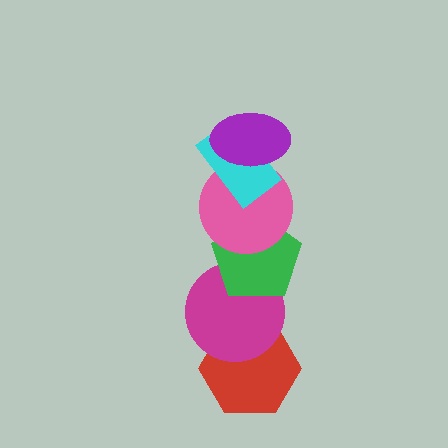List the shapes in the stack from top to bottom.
From top to bottom: the purple ellipse, the cyan rectangle, the pink circle, the green pentagon, the magenta circle, the red hexagon.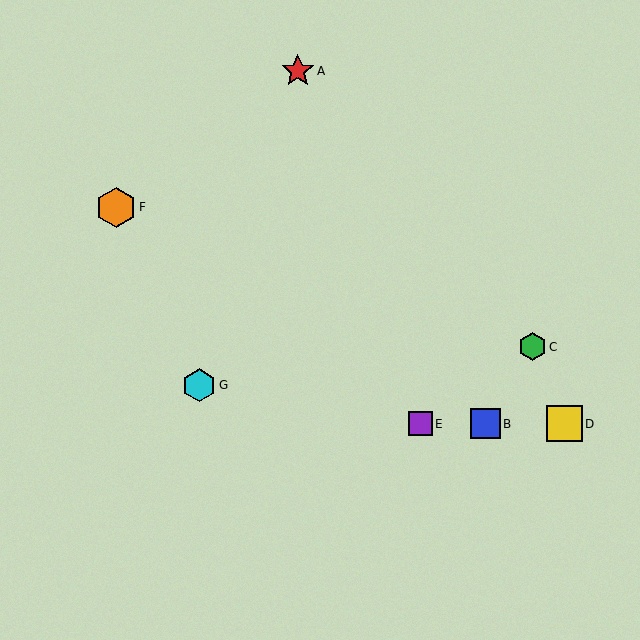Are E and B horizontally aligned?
Yes, both are at y≈424.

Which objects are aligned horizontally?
Objects B, D, E are aligned horizontally.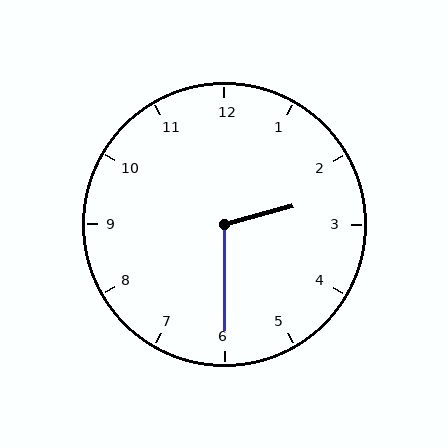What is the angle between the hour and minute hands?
Approximately 105 degrees.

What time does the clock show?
2:30.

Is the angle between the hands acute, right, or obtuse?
It is obtuse.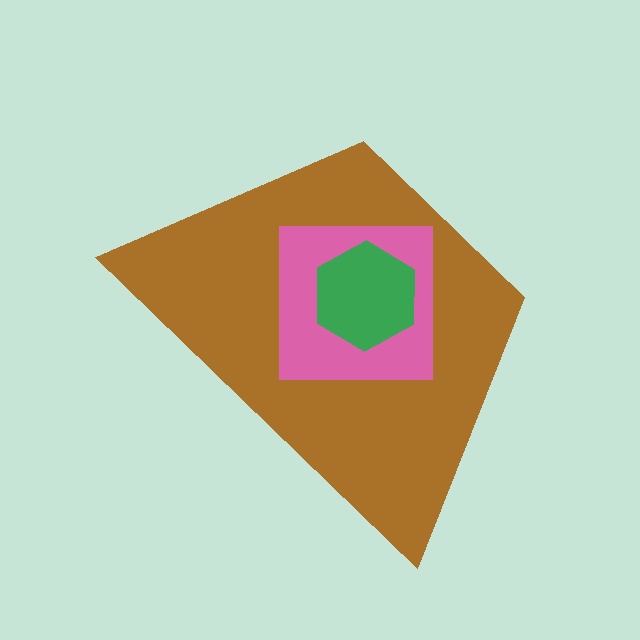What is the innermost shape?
The green hexagon.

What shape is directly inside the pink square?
The green hexagon.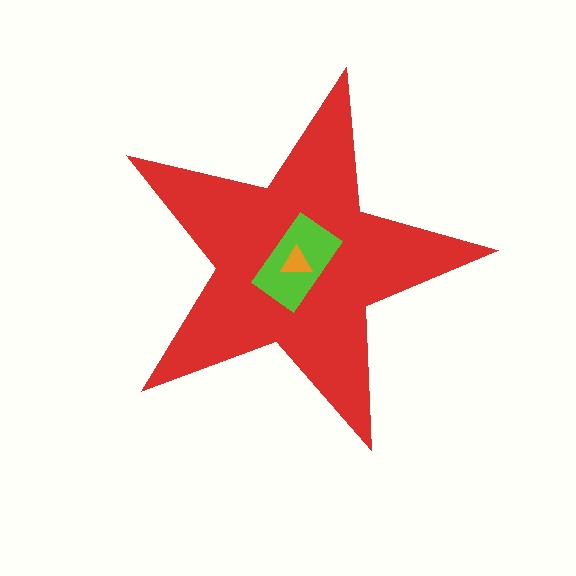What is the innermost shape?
The orange triangle.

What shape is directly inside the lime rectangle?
The orange triangle.